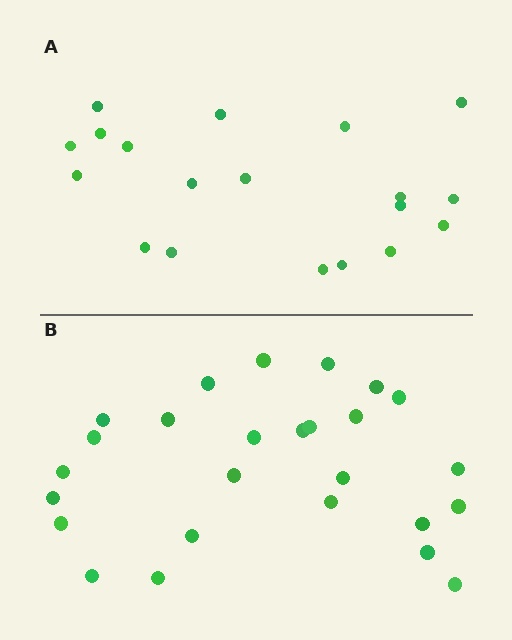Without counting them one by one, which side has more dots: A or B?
Region B (the bottom region) has more dots.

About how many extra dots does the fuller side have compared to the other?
Region B has roughly 8 or so more dots than region A.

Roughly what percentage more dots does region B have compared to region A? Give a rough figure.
About 35% more.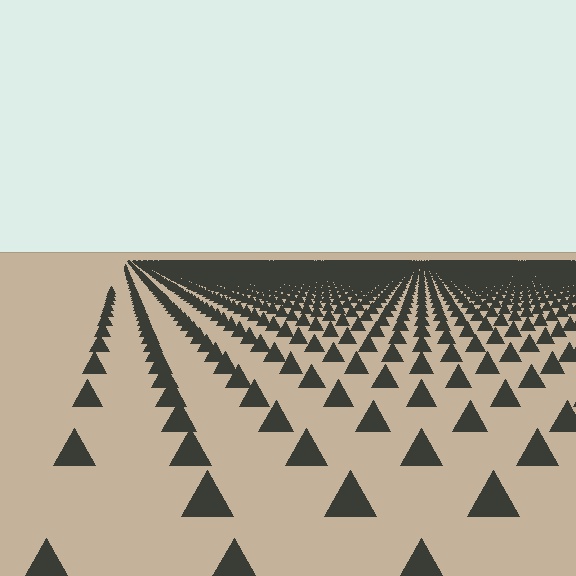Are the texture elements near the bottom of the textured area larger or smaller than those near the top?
Larger. Near the bottom, elements are closer to the viewer and appear at a bigger on-screen size.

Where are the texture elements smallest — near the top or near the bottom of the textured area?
Near the top.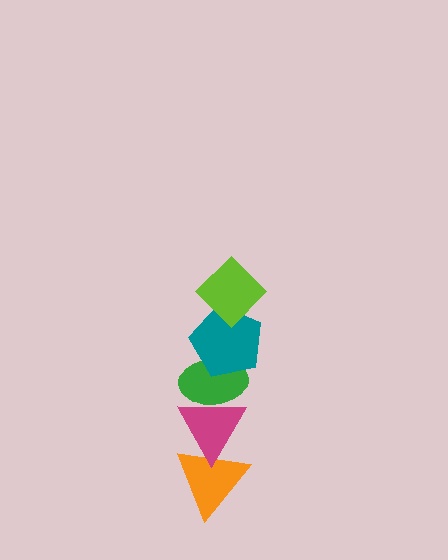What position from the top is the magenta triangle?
The magenta triangle is 4th from the top.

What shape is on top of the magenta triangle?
The green ellipse is on top of the magenta triangle.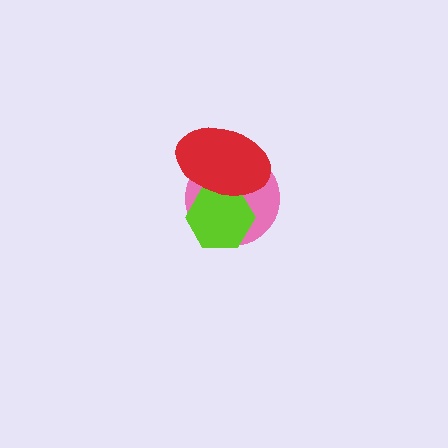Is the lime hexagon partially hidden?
Yes, it is partially covered by another shape.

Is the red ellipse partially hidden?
No, no other shape covers it.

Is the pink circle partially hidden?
Yes, it is partially covered by another shape.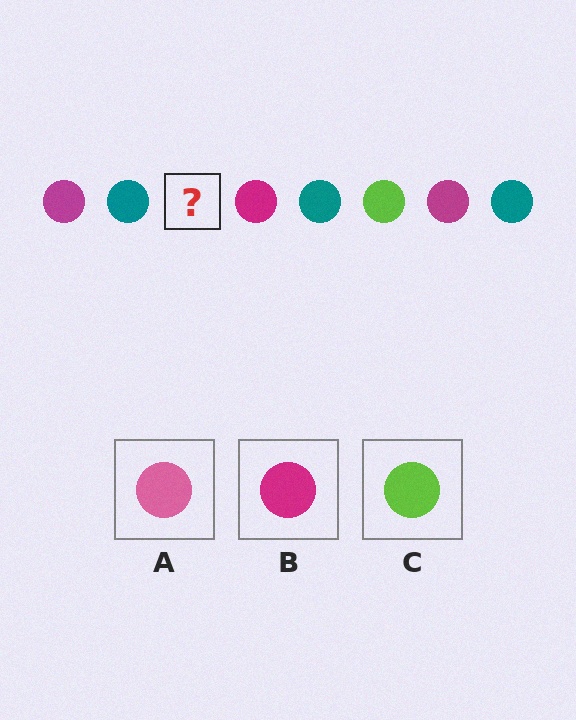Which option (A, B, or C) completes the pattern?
C.